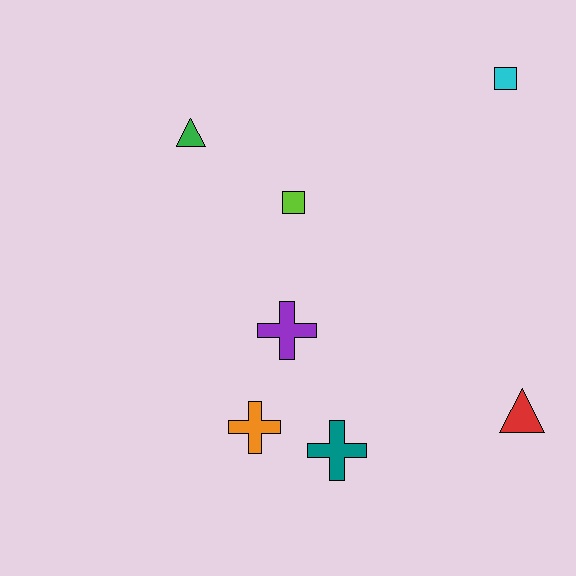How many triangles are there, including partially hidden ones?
There are 2 triangles.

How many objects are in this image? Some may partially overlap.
There are 7 objects.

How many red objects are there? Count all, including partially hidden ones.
There is 1 red object.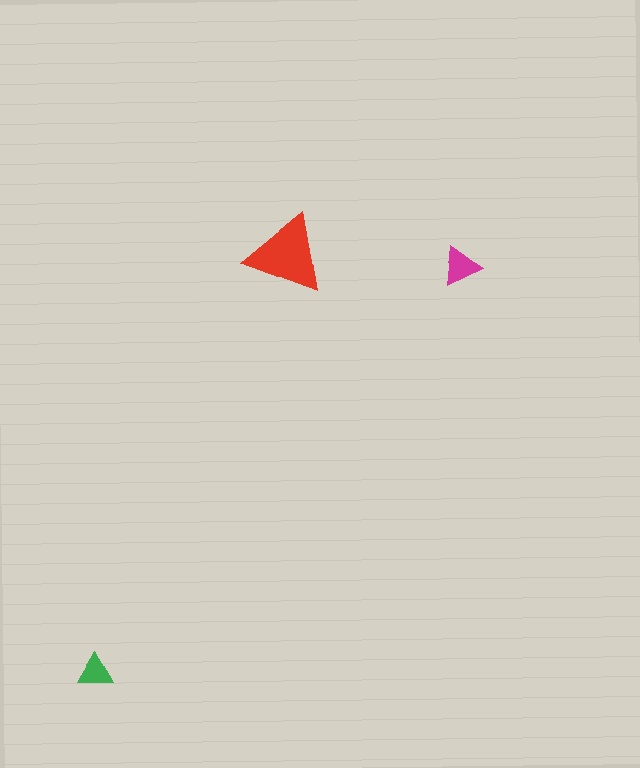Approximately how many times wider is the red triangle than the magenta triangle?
About 2 times wider.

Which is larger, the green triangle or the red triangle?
The red one.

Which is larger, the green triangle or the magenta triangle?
The magenta one.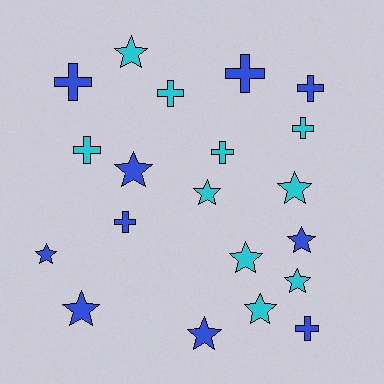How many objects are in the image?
There are 20 objects.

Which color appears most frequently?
Cyan, with 10 objects.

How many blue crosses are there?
There are 5 blue crosses.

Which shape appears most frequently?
Star, with 11 objects.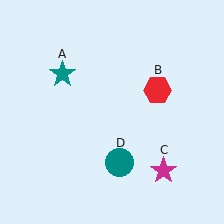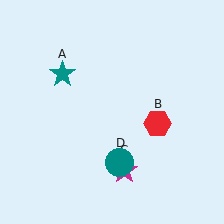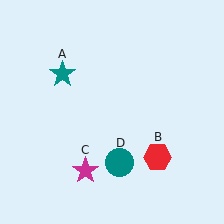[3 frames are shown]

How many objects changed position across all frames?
2 objects changed position: red hexagon (object B), magenta star (object C).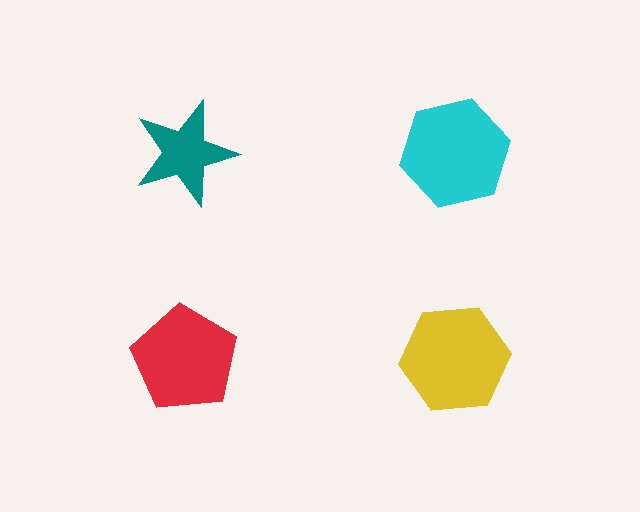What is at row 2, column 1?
A red pentagon.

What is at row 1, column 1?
A teal star.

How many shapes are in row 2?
2 shapes.